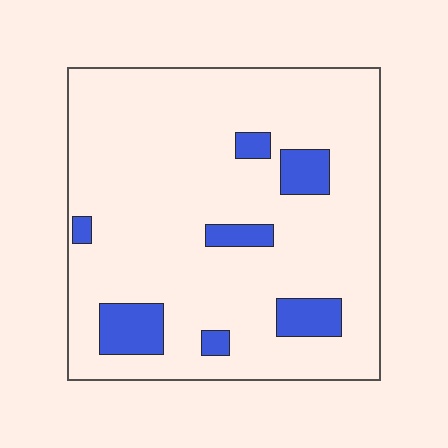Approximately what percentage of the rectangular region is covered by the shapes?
Approximately 10%.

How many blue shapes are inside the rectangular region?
7.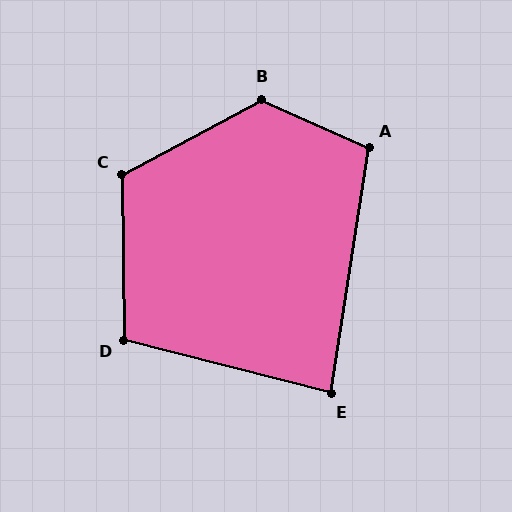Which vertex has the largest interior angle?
B, at approximately 128 degrees.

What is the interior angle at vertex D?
Approximately 105 degrees (obtuse).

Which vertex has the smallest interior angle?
E, at approximately 84 degrees.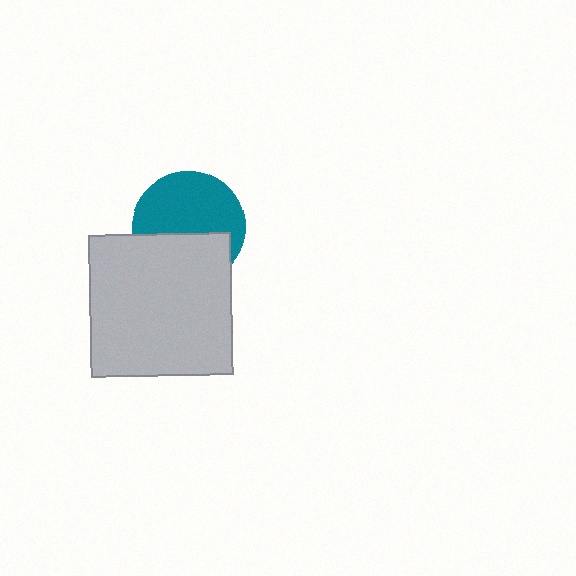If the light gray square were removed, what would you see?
You would see the complete teal circle.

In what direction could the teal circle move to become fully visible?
The teal circle could move up. That would shift it out from behind the light gray square entirely.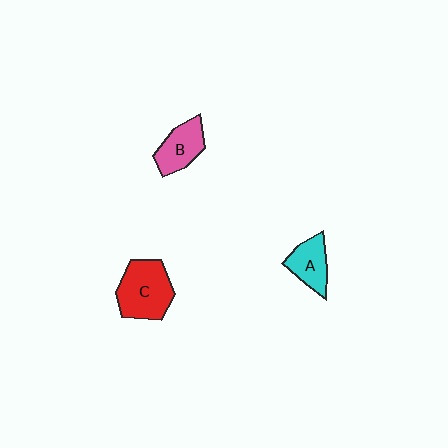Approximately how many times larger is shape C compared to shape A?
Approximately 1.6 times.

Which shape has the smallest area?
Shape A (cyan).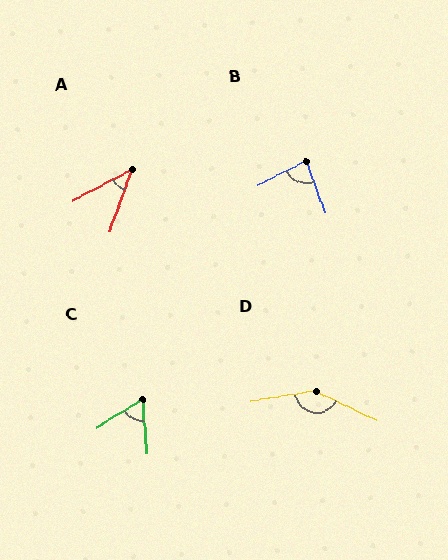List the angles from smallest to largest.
A (42°), C (62°), B (83°), D (145°).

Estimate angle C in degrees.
Approximately 62 degrees.